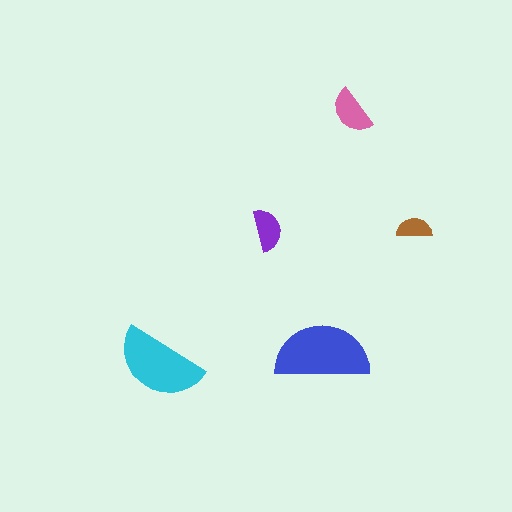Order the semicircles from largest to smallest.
the blue one, the cyan one, the pink one, the purple one, the brown one.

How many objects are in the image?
There are 5 objects in the image.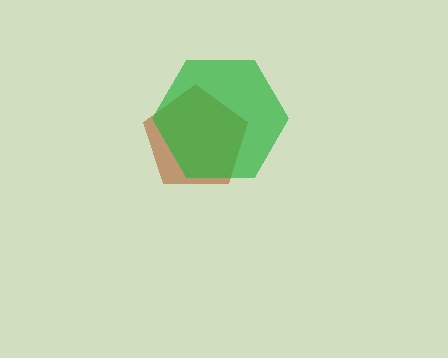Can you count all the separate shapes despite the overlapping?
Yes, there are 2 separate shapes.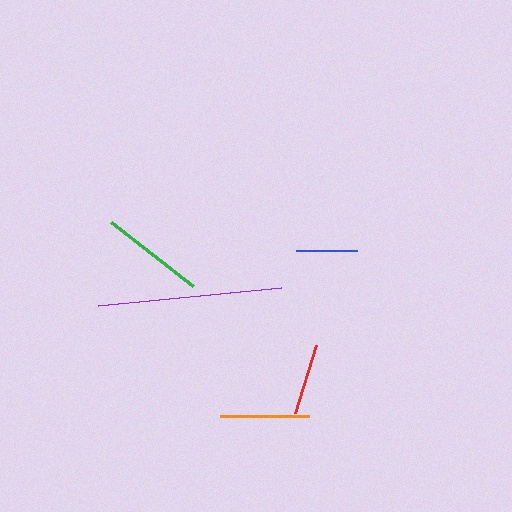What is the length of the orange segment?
The orange segment is approximately 88 pixels long.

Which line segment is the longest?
The purple line is the longest at approximately 184 pixels.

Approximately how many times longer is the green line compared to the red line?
The green line is approximately 1.5 times the length of the red line.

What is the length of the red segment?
The red segment is approximately 71 pixels long.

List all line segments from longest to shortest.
From longest to shortest: purple, green, orange, red, blue.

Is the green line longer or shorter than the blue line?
The green line is longer than the blue line.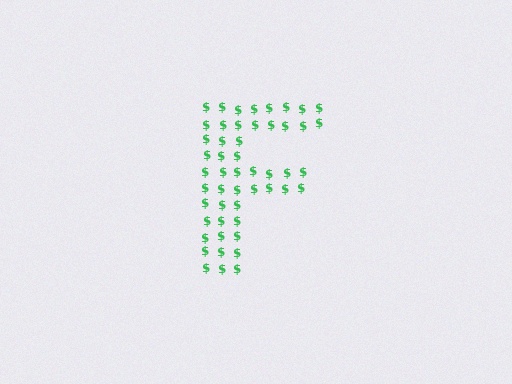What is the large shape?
The large shape is the letter F.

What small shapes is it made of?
It is made of small dollar signs.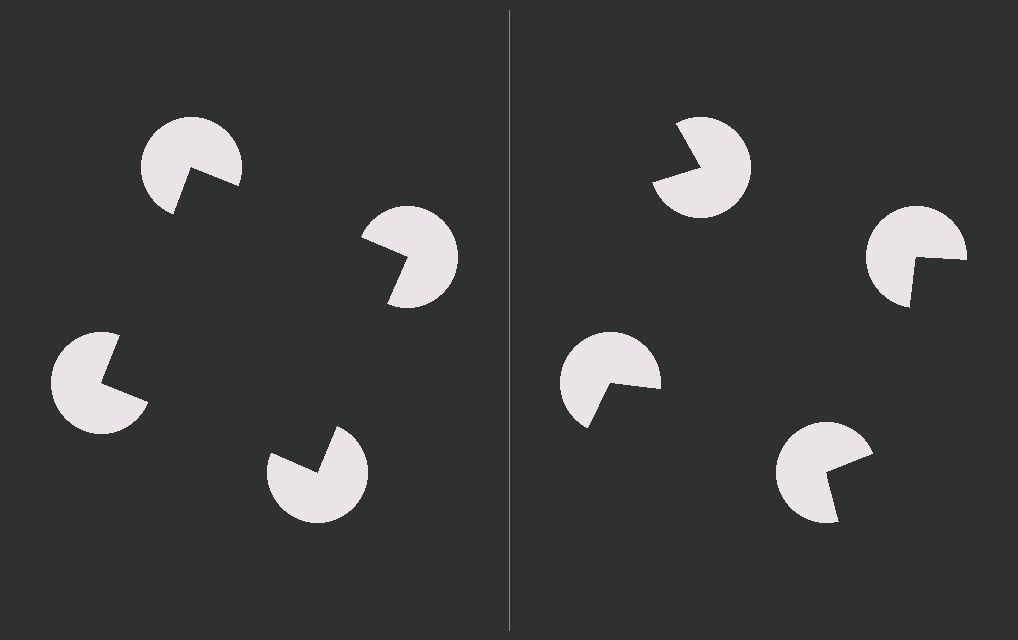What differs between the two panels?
The pac-man discs are positioned identically on both sides; only the wedge orientations differ. On the left they align to a square; on the right they are misaligned.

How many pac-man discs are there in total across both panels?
8 — 4 on each side.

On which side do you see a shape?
An illusory square appears on the left side. On the right side the wedge cuts are rotated, so no coherent shape forms.